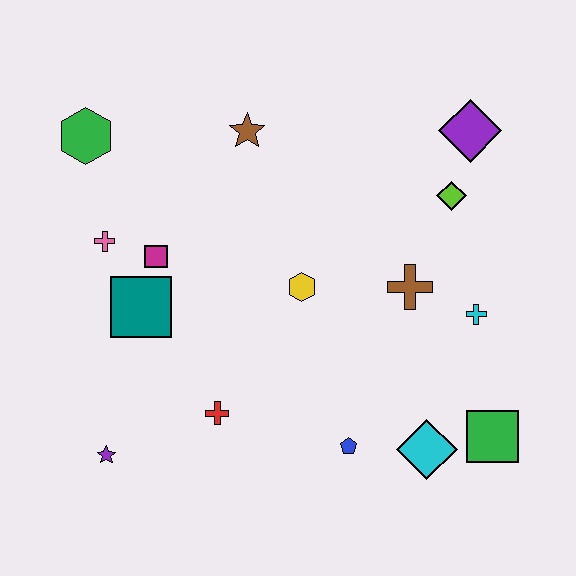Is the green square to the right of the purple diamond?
Yes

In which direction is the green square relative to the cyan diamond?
The green square is to the right of the cyan diamond.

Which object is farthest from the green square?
The green hexagon is farthest from the green square.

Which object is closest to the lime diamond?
The purple diamond is closest to the lime diamond.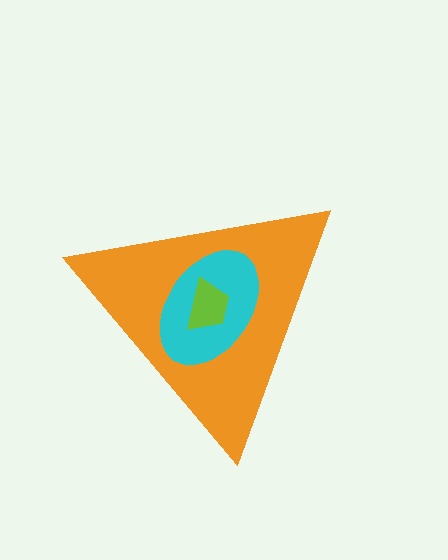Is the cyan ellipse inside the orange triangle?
Yes.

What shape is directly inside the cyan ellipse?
The lime trapezoid.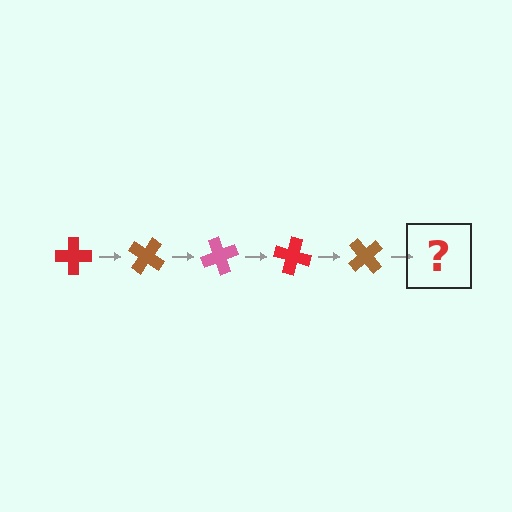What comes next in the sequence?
The next element should be a pink cross, rotated 175 degrees from the start.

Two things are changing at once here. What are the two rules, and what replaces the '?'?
The two rules are that it rotates 35 degrees each step and the color cycles through red, brown, and pink. The '?' should be a pink cross, rotated 175 degrees from the start.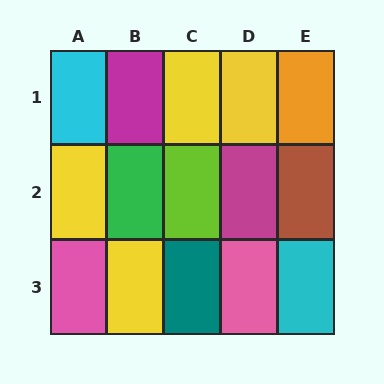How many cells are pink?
2 cells are pink.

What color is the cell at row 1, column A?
Cyan.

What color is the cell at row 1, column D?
Yellow.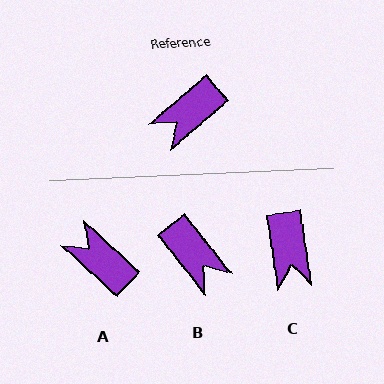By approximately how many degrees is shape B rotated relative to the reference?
Approximately 89 degrees counter-clockwise.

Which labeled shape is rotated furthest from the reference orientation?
B, about 89 degrees away.